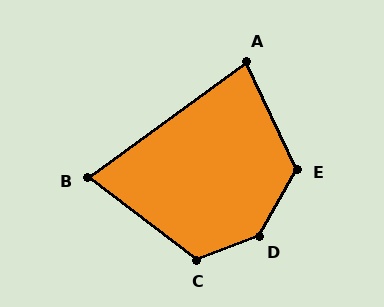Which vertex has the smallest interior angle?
B, at approximately 73 degrees.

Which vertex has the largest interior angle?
D, at approximately 141 degrees.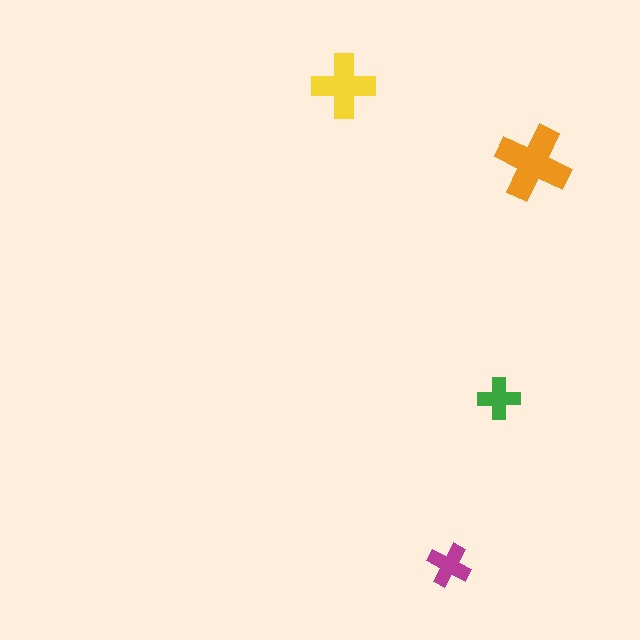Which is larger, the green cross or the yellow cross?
The yellow one.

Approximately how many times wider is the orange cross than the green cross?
About 2 times wider.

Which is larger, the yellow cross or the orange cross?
The orange one.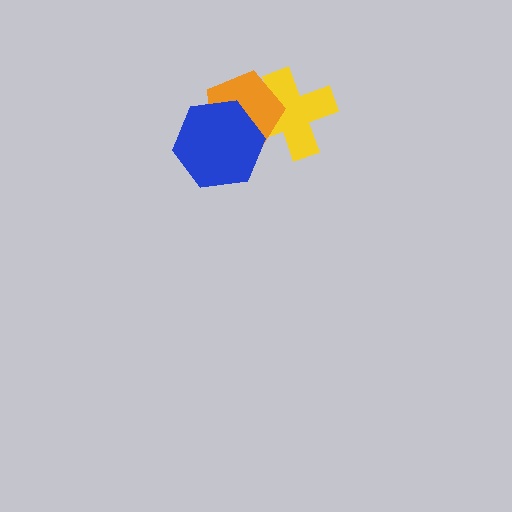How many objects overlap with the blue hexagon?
2 objects overlap with the blue hexagon.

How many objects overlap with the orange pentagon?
2 objects overlap with the orange pentagon.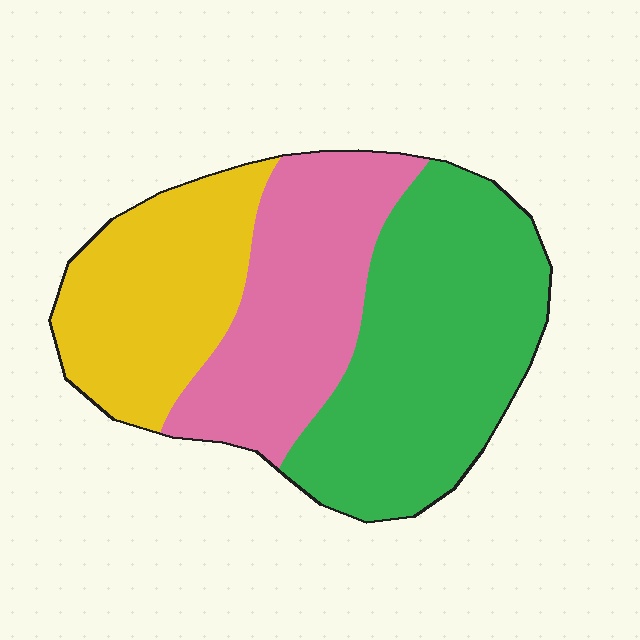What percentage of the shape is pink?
Pink covers around 30% of the shape.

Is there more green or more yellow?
Green.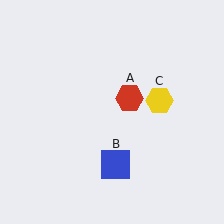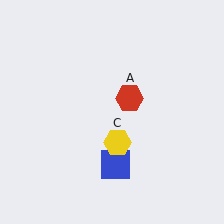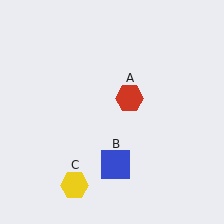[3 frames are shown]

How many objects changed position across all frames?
1 object changed position: yellow hexagon (object C).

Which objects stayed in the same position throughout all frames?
Red hexagon (object A) and blue square (object B) remained stationary.